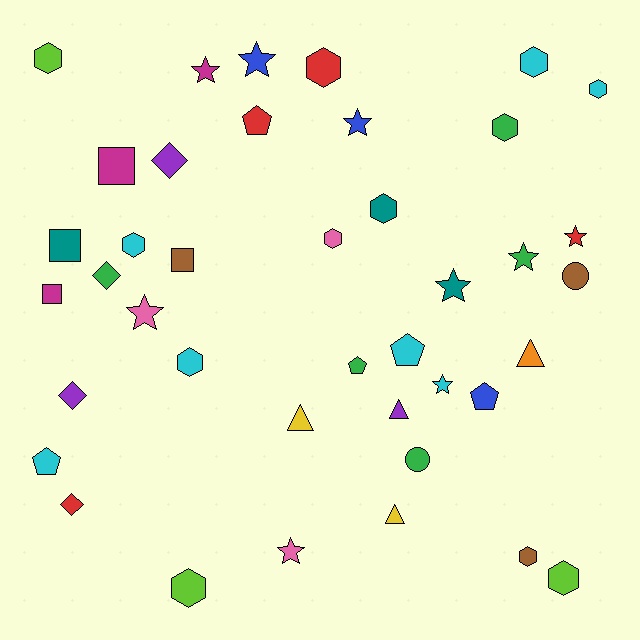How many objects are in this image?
There are 40 objects.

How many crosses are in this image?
There are no crosses.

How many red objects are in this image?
There are 4 red objects.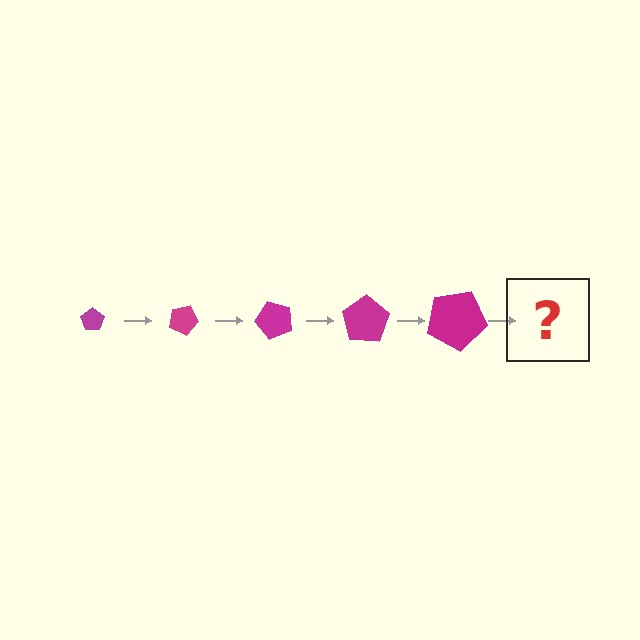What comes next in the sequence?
The next element should be a pentagon, larger than the previous one and rotated 125 degrees from the start.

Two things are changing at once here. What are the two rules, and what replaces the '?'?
The two rules are that the pentagon grows larger each step and it rotates 25 degrees each step. The '?' should be a pentagon, larger than the previous one and rotated 125 degrees from the start.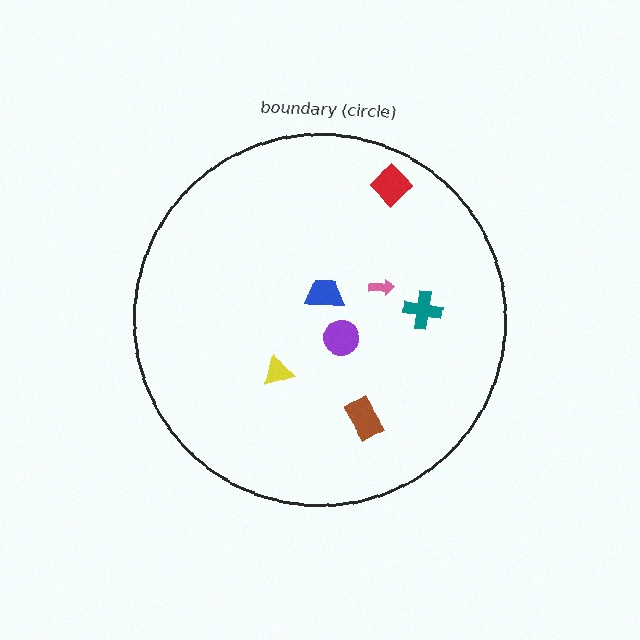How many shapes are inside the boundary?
7 inside, 0 outside.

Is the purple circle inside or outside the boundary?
Inside.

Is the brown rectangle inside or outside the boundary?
Inside.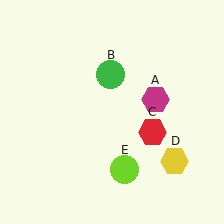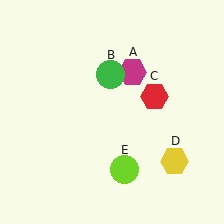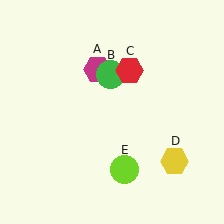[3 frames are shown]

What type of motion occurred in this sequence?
The magenta hexagon (object A), red hexagon (object C) rotated counterclockwise around the center of the scene.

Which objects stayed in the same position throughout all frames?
Green circle (object B) and yellow hexagon (object D) and lime circle (object E) remained stationary.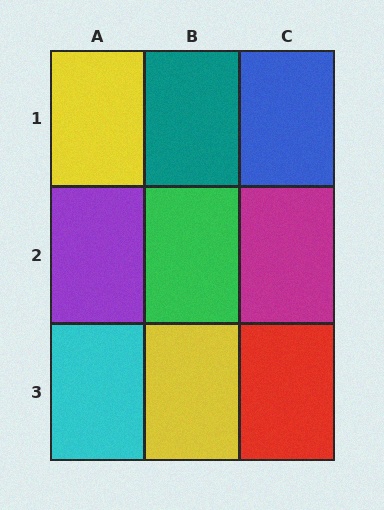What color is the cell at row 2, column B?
Green.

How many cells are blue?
1 cell is blue.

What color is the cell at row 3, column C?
Red.